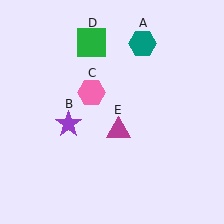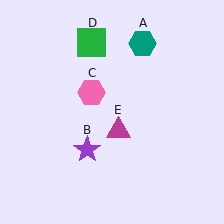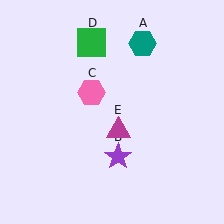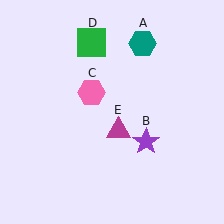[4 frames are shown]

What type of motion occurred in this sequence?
The purple star (object B) rotated counterclockwise around the center of the scene.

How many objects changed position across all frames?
1 object changed position: purple star (object B).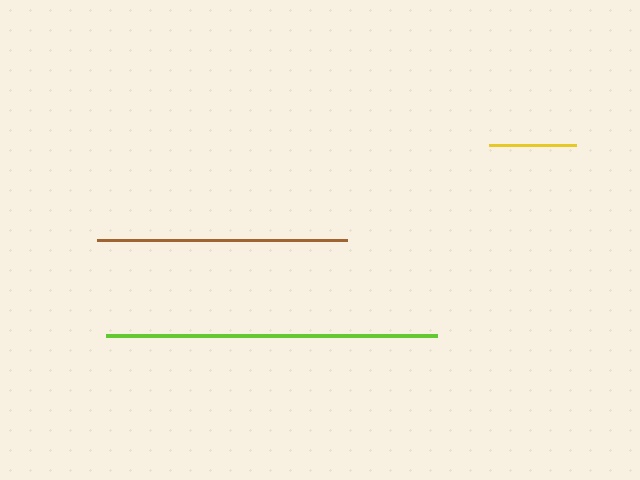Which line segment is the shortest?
The yellow line is the shortest at approximately 87 pixels.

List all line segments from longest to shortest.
From longest to shortest: lime, brown, yellow.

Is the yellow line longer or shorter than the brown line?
The brown line is longer than the yellow line.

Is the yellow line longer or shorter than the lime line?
The lime line is longer than the yellow line.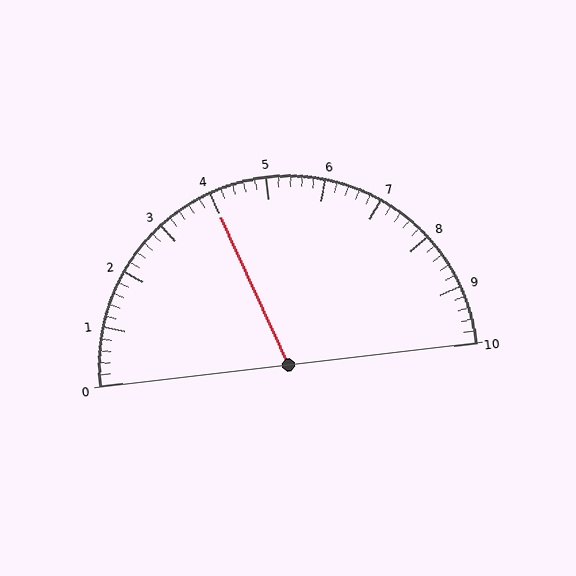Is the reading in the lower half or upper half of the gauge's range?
The reading is in the lower half of the range (0 to 10).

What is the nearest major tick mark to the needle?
The nearest major tick mark is 4.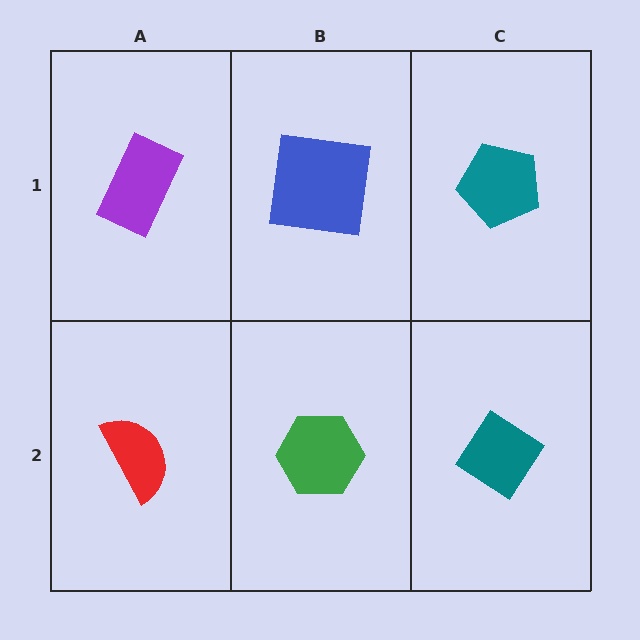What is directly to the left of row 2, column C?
A green hexagon.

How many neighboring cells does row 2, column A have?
2.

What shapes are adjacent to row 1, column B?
A green hexagon (row 2, column B), a purple rectangle (row 1, column A), a teal pentagon (row 1, column C).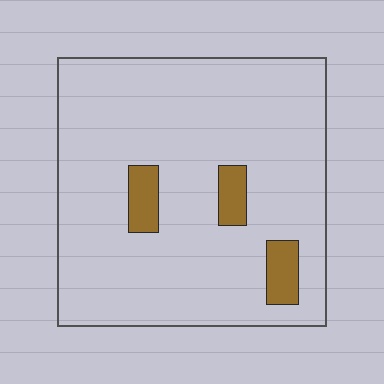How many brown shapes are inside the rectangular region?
3.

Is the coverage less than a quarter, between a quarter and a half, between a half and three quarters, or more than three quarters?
Less than a quarter.